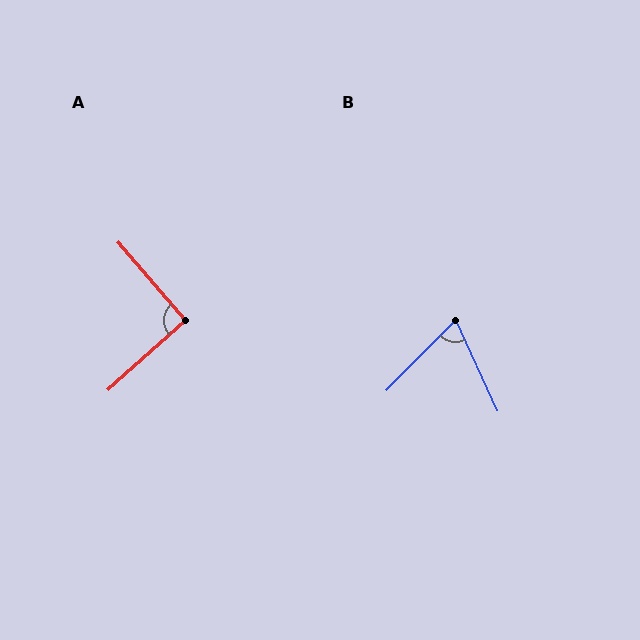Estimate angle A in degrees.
Approximately 91 degrees.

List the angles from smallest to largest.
B (69°), A (91°).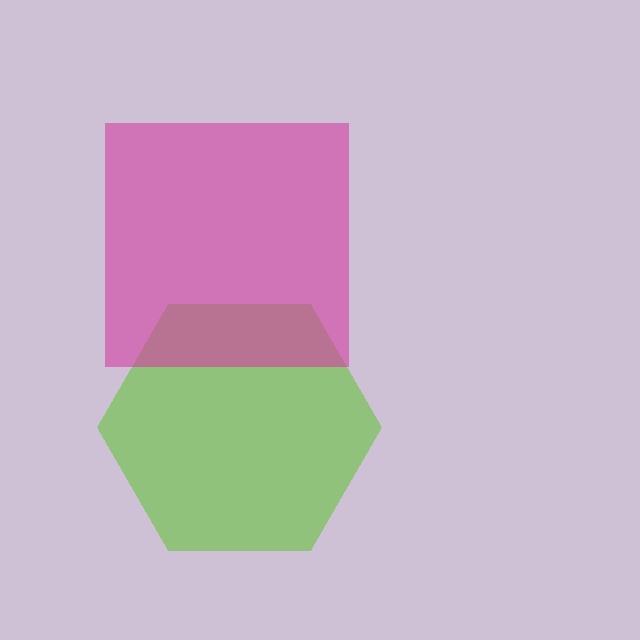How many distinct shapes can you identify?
There are 2 distinct shapes: a lime hexagon, a magenta square.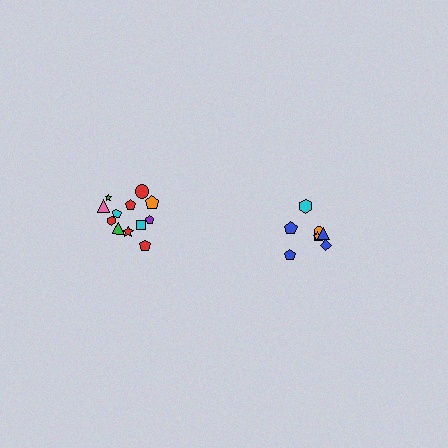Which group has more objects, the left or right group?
The left group.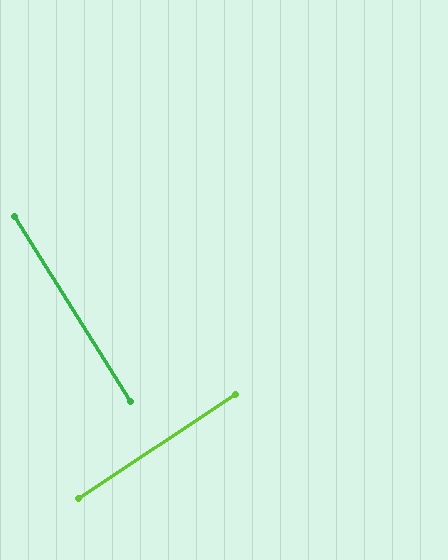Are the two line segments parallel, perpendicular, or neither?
Perpendicular — they meet at approximately 89°.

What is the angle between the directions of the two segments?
Approximately 89 degrees.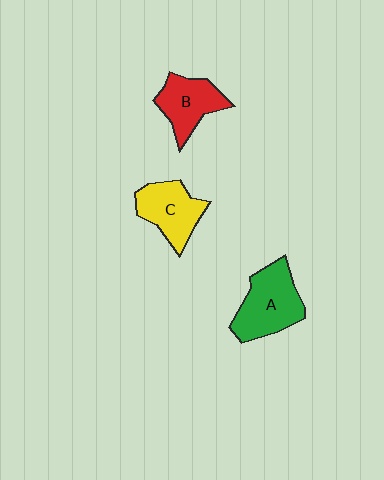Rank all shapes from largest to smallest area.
From largest to smallest: A (green), C (yellow), B (red).